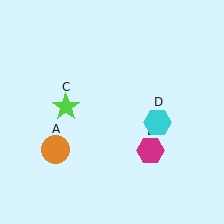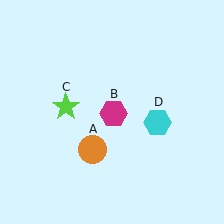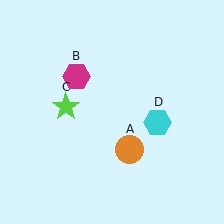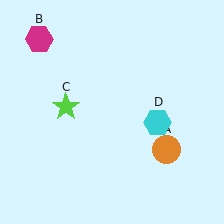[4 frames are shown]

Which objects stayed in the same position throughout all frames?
Lime star (object C) and cyan hexagon (object D) remained stationary.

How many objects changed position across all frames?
2 objects changed position: orange circle (object A), magenta hexagon (object B).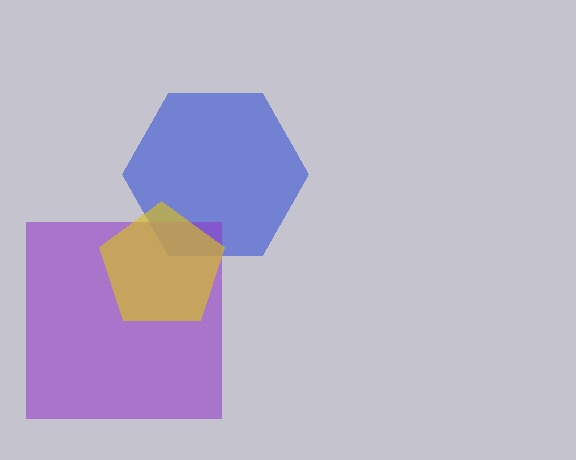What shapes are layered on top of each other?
The layered shapes are: a blue hexagon, a purple square, a yellow pentagon.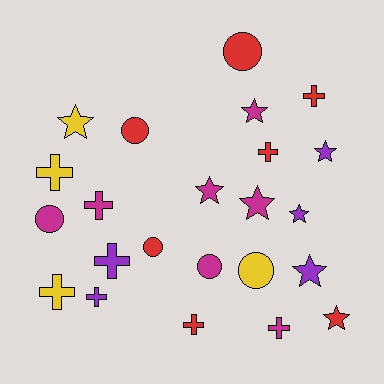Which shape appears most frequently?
Cross, with 9 objects.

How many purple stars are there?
There are 3 purple stars.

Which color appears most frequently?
Magenta, with 7 objects.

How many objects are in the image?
There are 23 objects.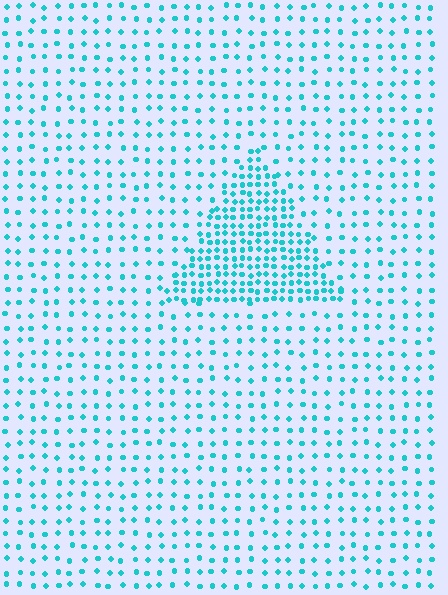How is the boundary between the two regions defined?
The boundary is defined by a change in element density (approximately 2.5x ratio). All elements are the same color, size, and shape.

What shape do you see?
I see a triangle.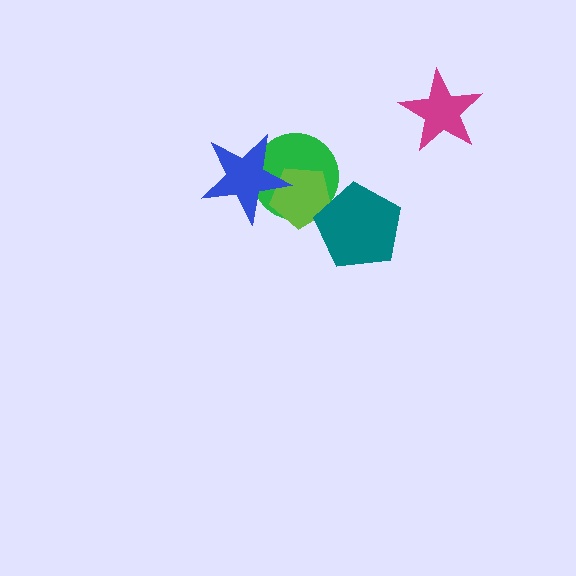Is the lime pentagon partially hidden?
Yes, it is partially covered by another shape.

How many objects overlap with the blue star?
2 objects overlap with the blue star.